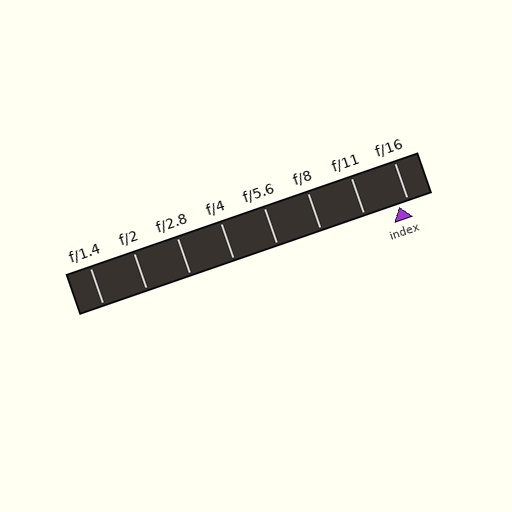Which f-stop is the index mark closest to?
The index mark is closest to f/16.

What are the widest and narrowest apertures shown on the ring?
The widest aperture shown is f/1.4 and the narrowest is f/16.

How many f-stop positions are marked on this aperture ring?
There are 8 f-stop positions marked.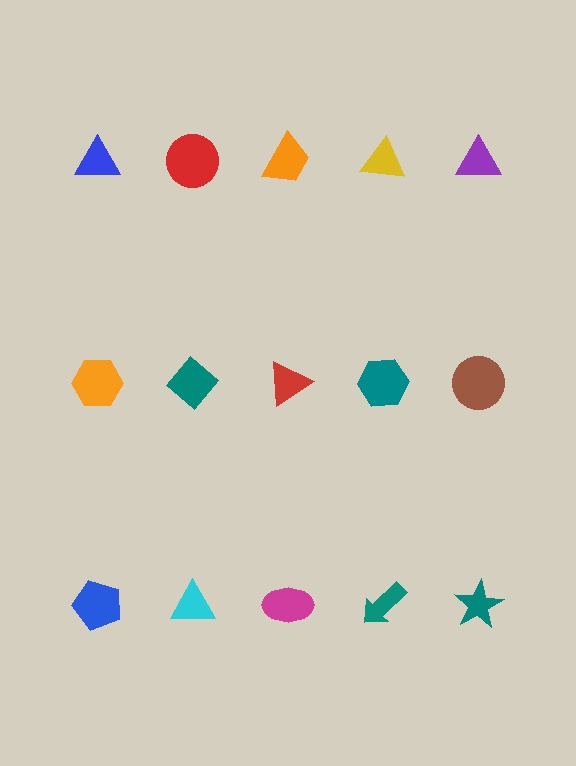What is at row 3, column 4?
A teal arrow.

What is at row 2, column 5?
A brown circle.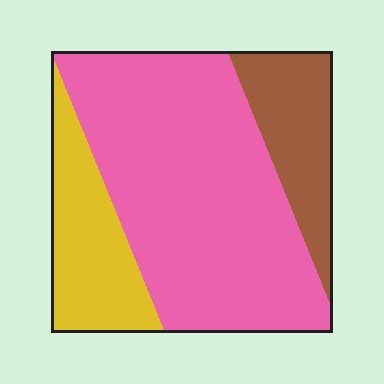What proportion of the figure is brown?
Brown takes up about one sixth (1/6) of the figure.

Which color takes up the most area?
Pink, at roughly 65%.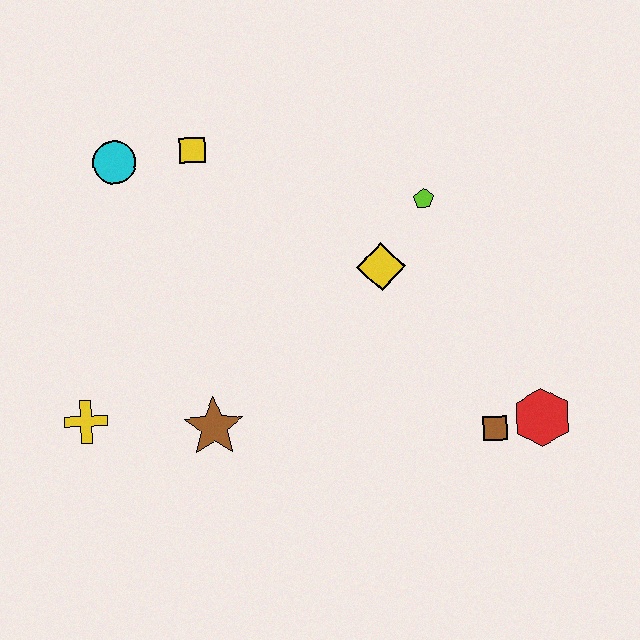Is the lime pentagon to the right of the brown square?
No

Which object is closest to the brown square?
The red hexagon is closest to the brown square.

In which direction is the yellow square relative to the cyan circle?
The yellow square is to the right of the cyan circle.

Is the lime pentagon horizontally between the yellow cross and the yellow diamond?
No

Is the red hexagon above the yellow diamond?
No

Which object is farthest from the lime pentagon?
The yellow cross is farthest from the lime pentagon.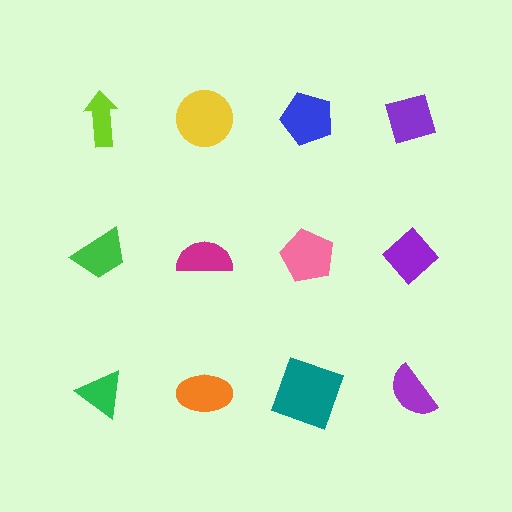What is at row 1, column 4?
A purple diamond.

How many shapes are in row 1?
4 shapes.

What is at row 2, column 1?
A green trapezoid.